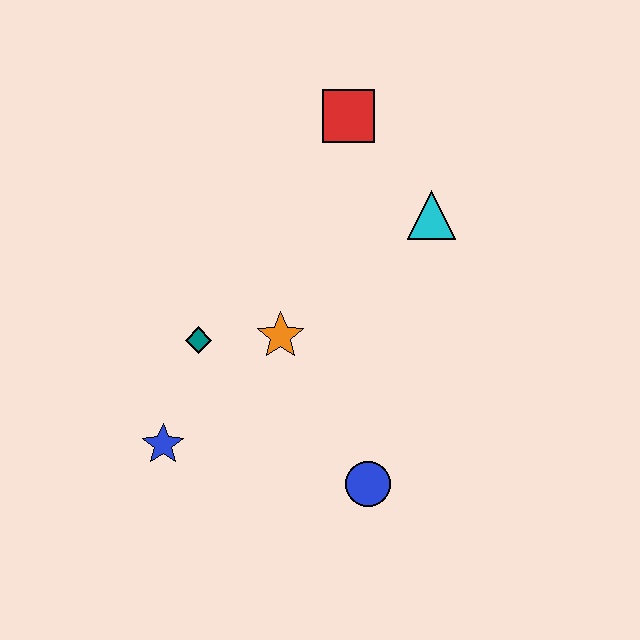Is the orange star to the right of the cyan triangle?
No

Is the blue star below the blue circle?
No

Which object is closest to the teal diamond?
The orange star is closest to the teal diamond.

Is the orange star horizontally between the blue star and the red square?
Yes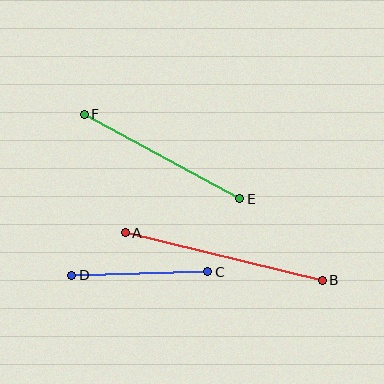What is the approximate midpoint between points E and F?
The midpoint is at approximately (162, 156) pixels.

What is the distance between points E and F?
The distance is approximately 177 pixels.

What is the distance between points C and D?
The distance is approximately 136 pixels.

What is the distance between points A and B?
The distance is approximately 203 pixels.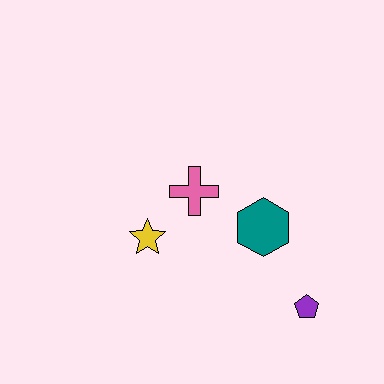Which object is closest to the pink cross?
The yellow star is closest to the pink cross.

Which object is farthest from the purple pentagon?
The yellow star is farthest from the purple pentagon.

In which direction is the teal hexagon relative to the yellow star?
The teal hexagon is to the right of the yellow star.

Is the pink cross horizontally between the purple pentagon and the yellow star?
Yes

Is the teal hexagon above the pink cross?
No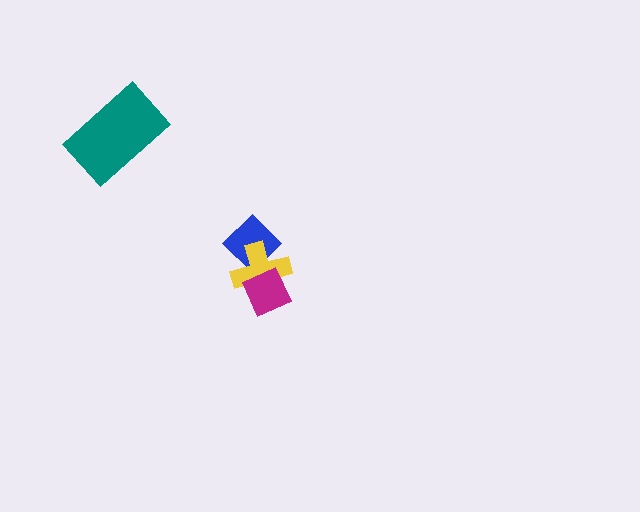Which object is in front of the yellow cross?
The magenta diamond is in front of the yellow cross.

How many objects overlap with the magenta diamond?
1 object overlaps with the magenta diamond.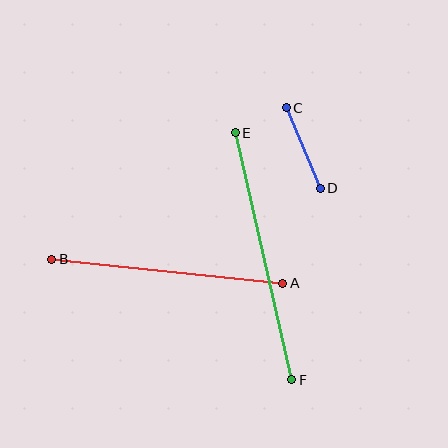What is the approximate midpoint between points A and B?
The midpoint is at approximately (167, 271) pixels.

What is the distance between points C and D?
The distance is approximately 88 pixels.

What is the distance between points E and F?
The distance is approximately 253 pixels.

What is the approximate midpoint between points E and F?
The midpoint is at approximately (264, 256) pixels.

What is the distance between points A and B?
The distance is approximately 232 pixels.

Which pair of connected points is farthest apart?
Points E and F are farthest apart.